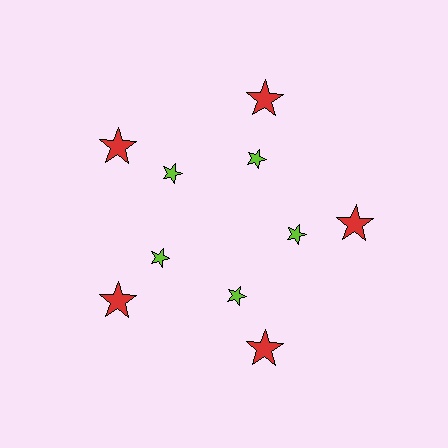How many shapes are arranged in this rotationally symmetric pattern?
There are 10 shapes, arranged in 5 groups of 2.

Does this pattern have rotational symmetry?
Yes, this pattern has 5-fold rotational symmetry. It looks the same after rotating 72 degrees around the center.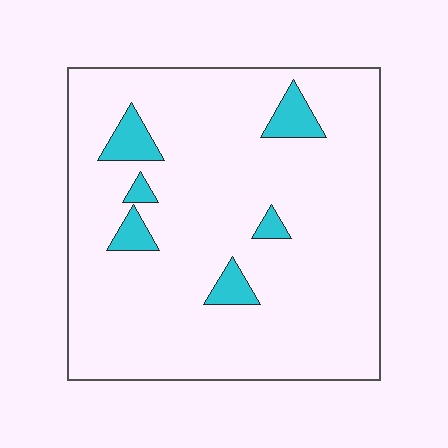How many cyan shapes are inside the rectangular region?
6.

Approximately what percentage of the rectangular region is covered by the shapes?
Approximately 10%.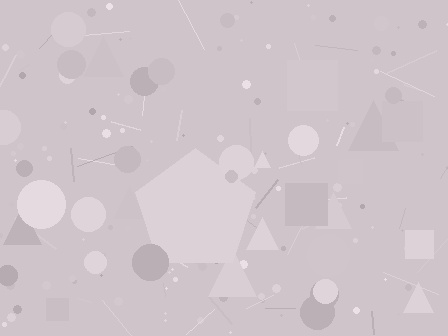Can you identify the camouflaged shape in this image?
The camouflaged shape is a pentagon.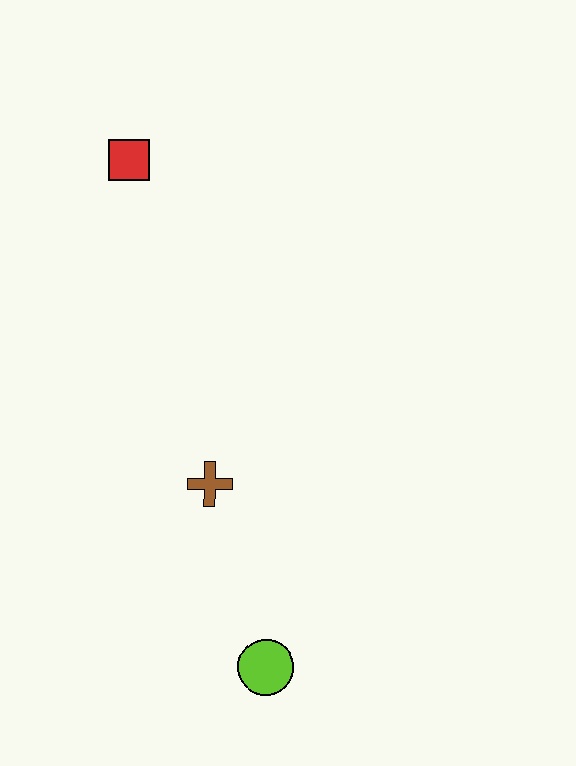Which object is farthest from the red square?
The lime circle is farthest from the red square.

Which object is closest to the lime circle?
The brown cross is closest to the lime circle.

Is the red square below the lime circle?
No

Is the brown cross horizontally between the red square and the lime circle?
Yes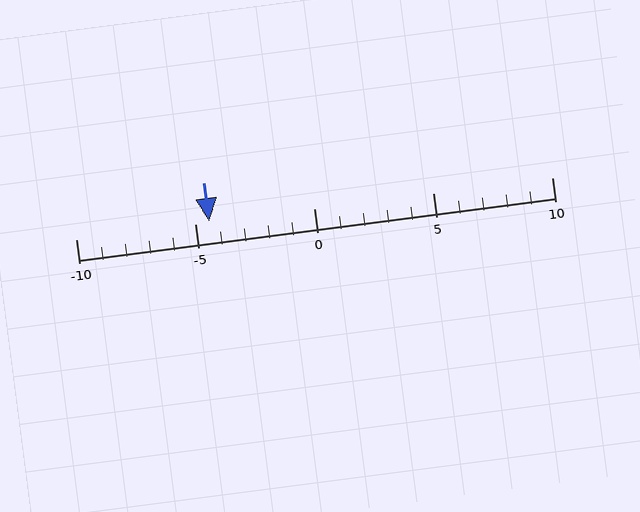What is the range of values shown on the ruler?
The ruler shows values from -10 to 10.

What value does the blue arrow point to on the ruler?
The blue arrow points to approximately -4.